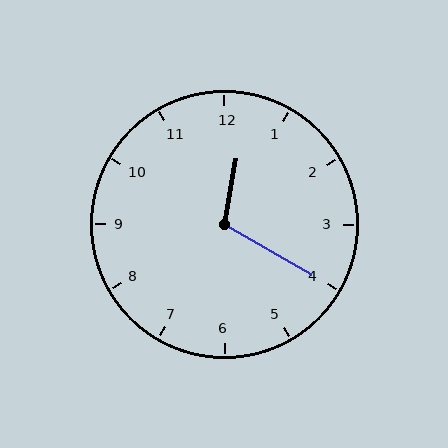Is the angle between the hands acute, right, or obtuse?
It is obtuse.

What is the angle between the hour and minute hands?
Approximately 110 degrees.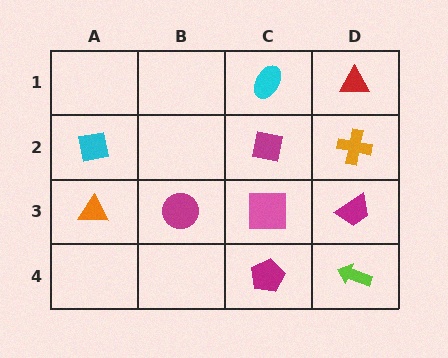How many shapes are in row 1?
2 shapes.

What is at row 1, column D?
A red triangle.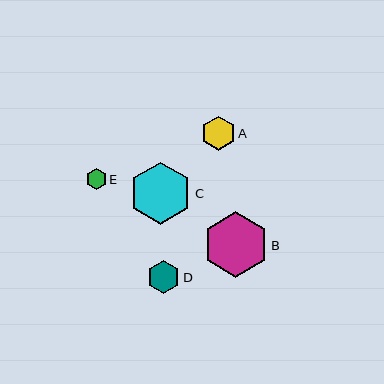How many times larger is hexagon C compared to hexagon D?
Hexagon C is approximately 1.9 times the size of hexagon D.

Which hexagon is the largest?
Hexagon B is the largest with a size of approximately 65 pixels.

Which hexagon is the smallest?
Hexagon E is the smallest with a size of approximately 21 pixels.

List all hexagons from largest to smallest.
From largest to smallest: B, C, A, D, E.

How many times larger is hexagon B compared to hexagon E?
Hexagon B is approximately 3.2 times the size of hexagon E.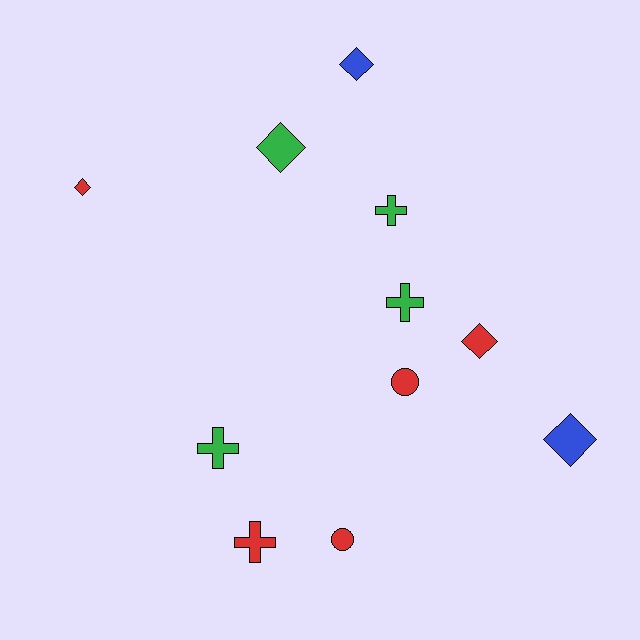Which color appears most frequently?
Red, with 5 objects.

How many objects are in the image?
There are 11 objects.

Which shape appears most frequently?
Diamond, with 5 objects.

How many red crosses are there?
There is 1 red cross.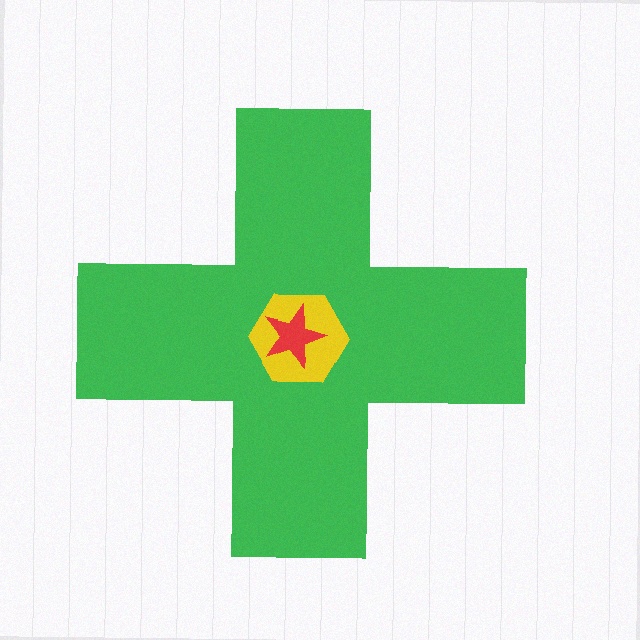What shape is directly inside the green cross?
The yellow hexagon.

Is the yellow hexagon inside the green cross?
Yes.